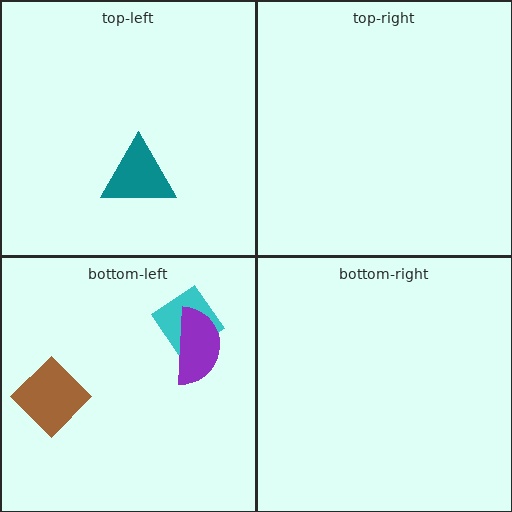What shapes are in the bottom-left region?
The cyan diamond, the purple semicircle, the brown diamond.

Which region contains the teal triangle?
The top-left region.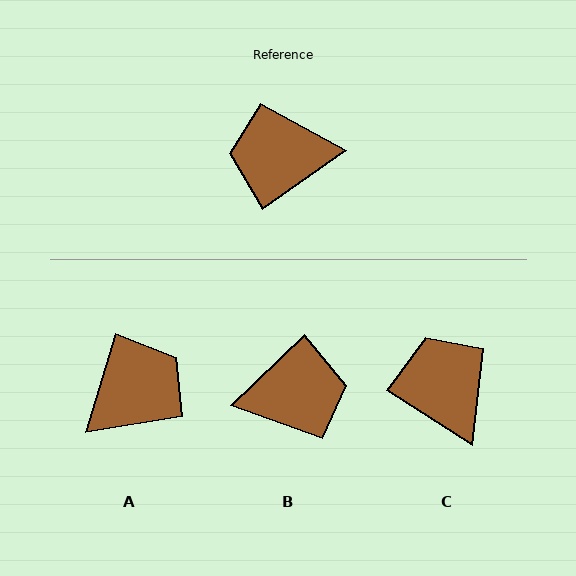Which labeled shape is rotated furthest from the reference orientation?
B, about 172 degrees away.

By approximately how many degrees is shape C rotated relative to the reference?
Approximately 68 degrees clockwise.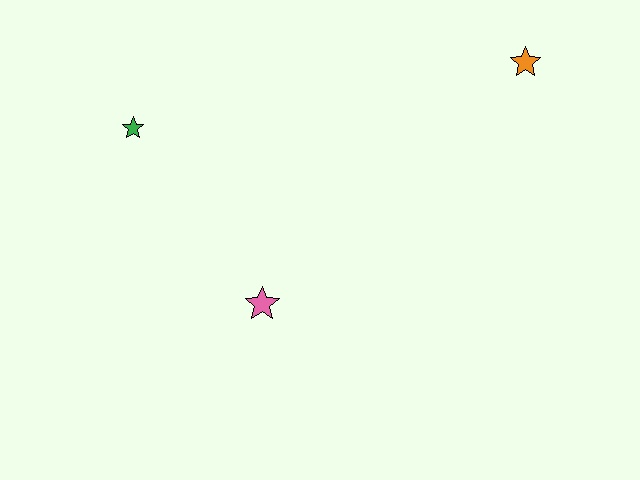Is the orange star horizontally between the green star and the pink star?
No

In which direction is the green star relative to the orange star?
The green star is to the left of the orange star.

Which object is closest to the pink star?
The green star is closest to the pink star.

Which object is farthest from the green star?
The orange star is farthest from the green star.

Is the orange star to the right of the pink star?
Yes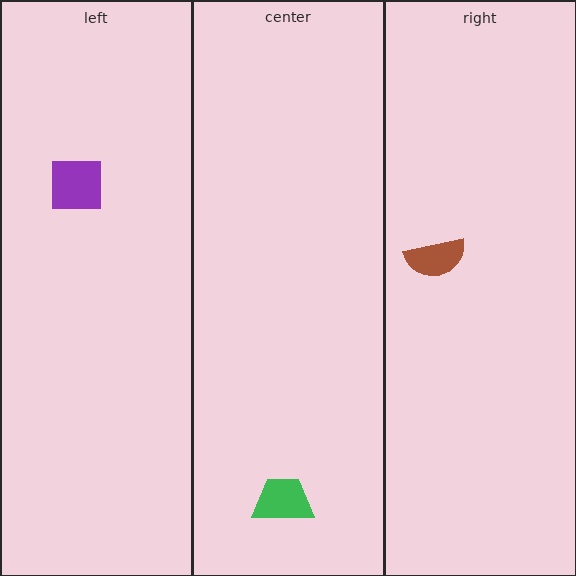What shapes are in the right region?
The brown semicircle.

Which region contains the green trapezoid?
The center region.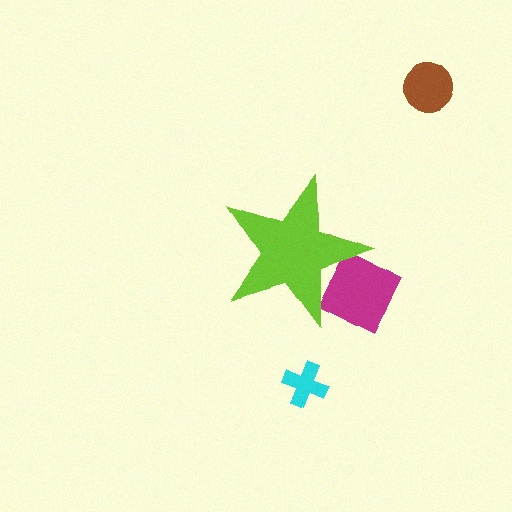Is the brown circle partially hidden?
No, the brown circle is fully visible.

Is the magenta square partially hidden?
Yes, the magenta square is partially hidden behind the lime star.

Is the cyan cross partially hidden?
No, the cyan cross is fully visible.